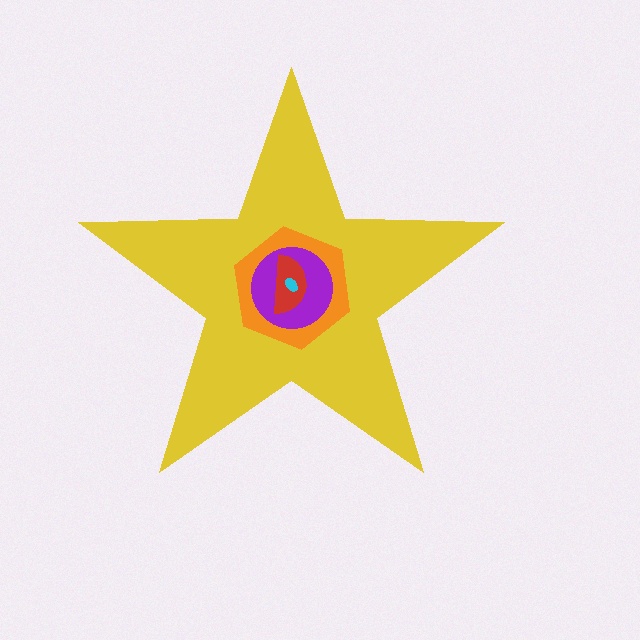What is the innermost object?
The cyan ellipse.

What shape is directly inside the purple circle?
The red semicircle.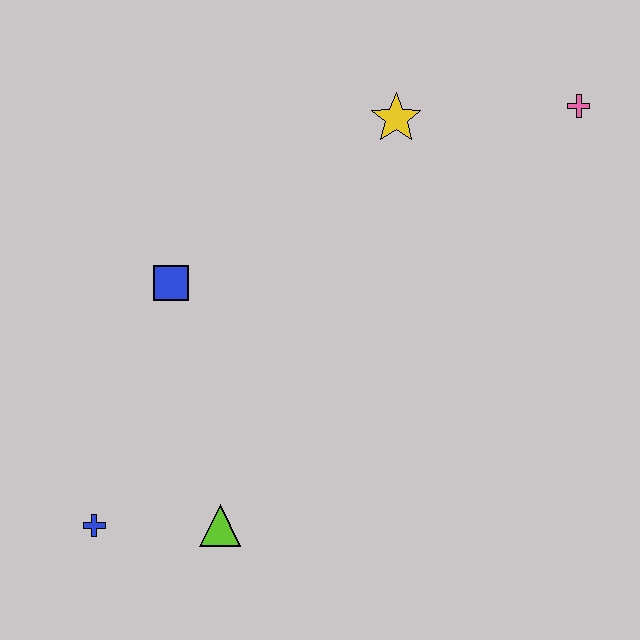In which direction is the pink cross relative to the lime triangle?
The pink cross is above the lime triangle.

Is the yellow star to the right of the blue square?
Yes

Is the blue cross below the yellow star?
Yes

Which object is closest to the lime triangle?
The blue cross is closest to the lime triangle.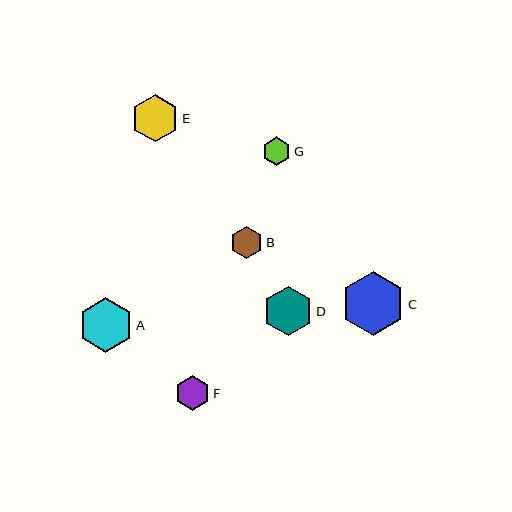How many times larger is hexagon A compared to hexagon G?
Hexagon A is approximately 1.9 times the size of hexagon G.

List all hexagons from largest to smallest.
From largest to smallest: C, A, D, E, F, B, G.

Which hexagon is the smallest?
Hexagon G is the smallest with a size of approximately 29 pixels.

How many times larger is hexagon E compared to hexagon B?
Hexagon E is approximately 1.5 times the size of hexagon B.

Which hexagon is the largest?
Hexagon C is the largest with a size of approximately 64 pixels.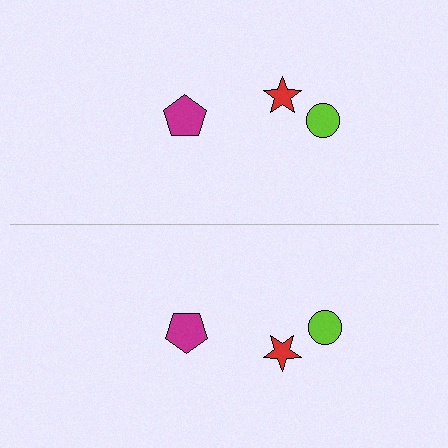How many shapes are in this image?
There are 6 shapes in this image.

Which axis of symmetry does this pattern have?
The pattern has a horizontal axis of symmetry running through the center of the image.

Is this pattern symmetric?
Yes, this pattern has bilateral (reflection) symmetry.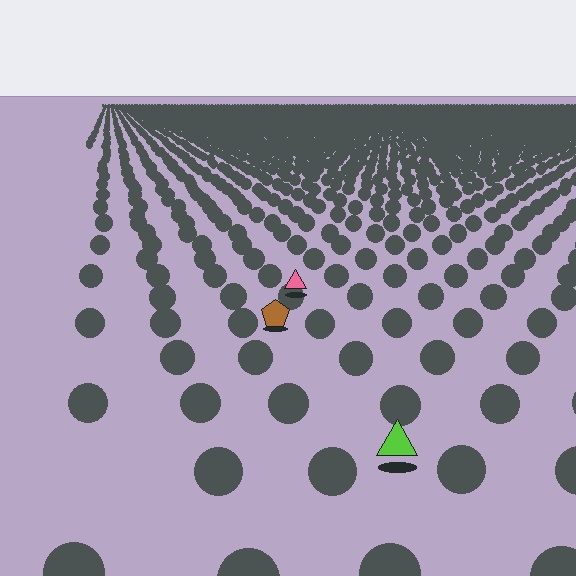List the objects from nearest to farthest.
From nearest to farthest: the lime triangle, the brown pentagon, the pink triangle.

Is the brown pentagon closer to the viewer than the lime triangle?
No. The lime triangle is closer — you can tell from the texture gradient: the ground texture is coarser near it.